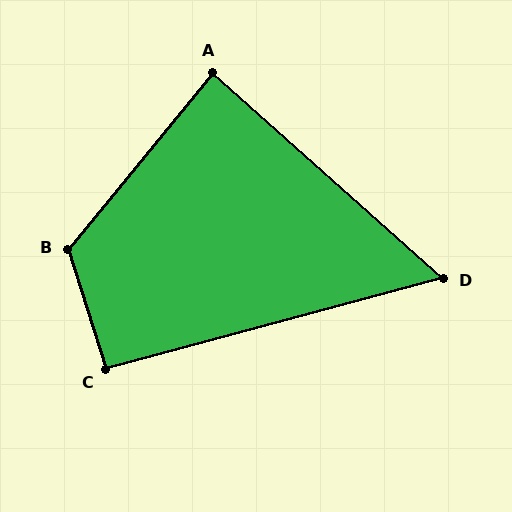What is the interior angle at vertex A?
Approximately 88 degrees (approximately right).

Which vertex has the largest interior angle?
B, at approximately 123 degrees.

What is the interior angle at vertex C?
Approximately 92 degrees (approximately right).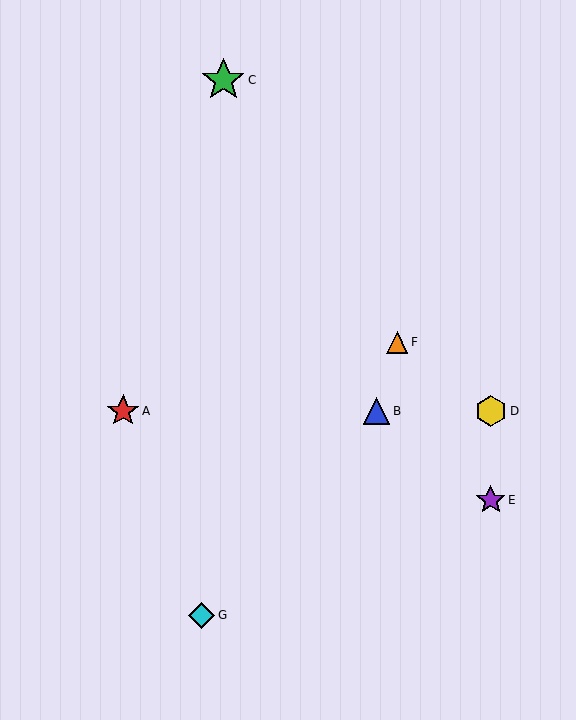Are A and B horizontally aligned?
Yes, both are at y≈411.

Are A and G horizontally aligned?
No, A is at y≈411 and G is at y≈615.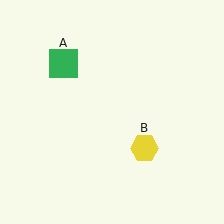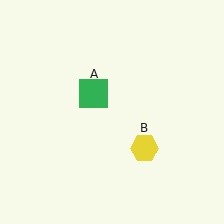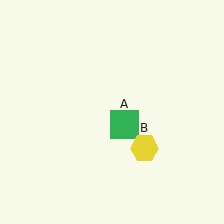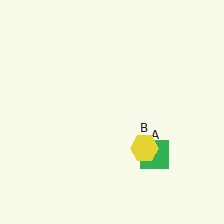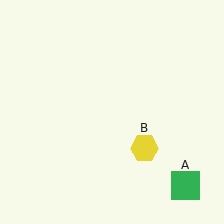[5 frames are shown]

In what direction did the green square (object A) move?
The green square (object A) moved down and to the right.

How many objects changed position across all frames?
1 object changed position: green square (object A).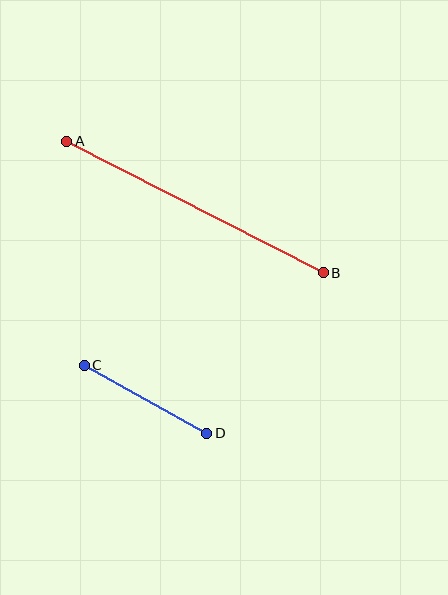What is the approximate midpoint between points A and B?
The midpoint is at approximately (195, 207) pixels.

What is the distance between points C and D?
The distance is approximately 140 pixels.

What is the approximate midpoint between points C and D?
The midpoint is at approximately (145, 399) pixels.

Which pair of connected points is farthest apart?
Points A and B are farthest apart.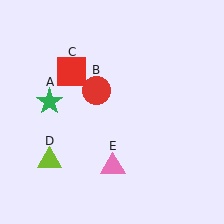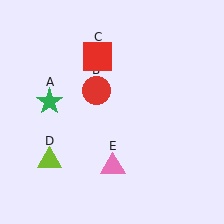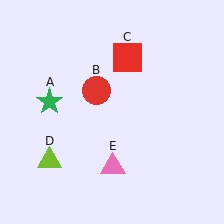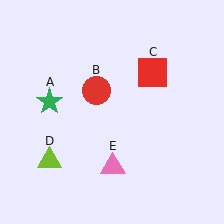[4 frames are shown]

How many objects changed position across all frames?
1 object changed position: red square (object C).